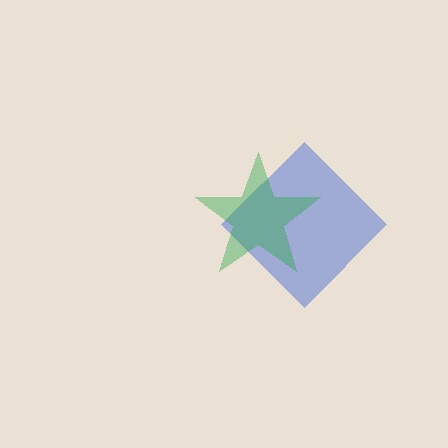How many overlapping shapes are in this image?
There are 2 overlapping shapes in the image.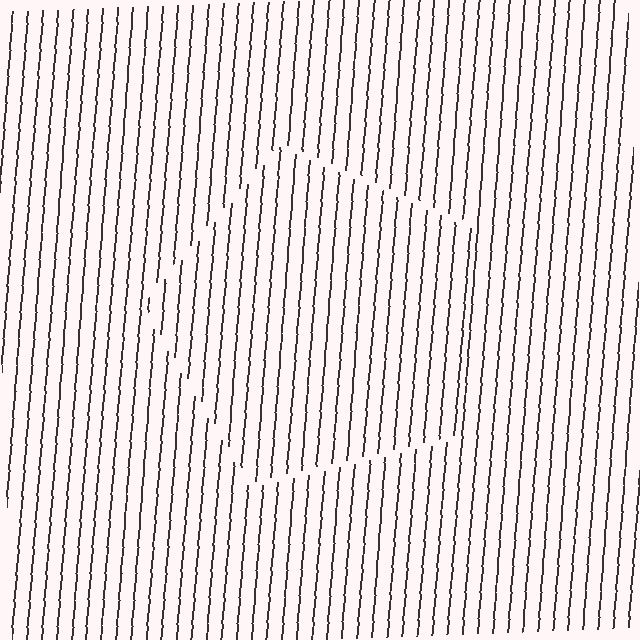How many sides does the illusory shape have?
5 sides — the line-ends trace a pentagon.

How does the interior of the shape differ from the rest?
The interior of the shape contains the same grating, shifted by half a period — the contour is defined by the phase discontinuity where line-ends from the inner and outer gratings abut.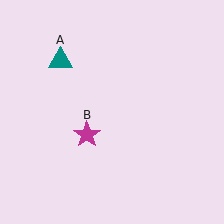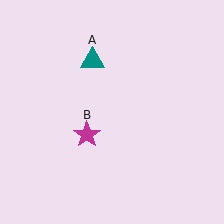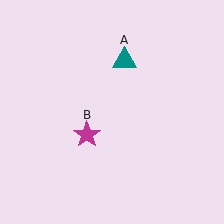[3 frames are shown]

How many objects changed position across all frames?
1 object changed position: teal triangle (object A).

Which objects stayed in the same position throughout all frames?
Magenta star (object B) remained stationary.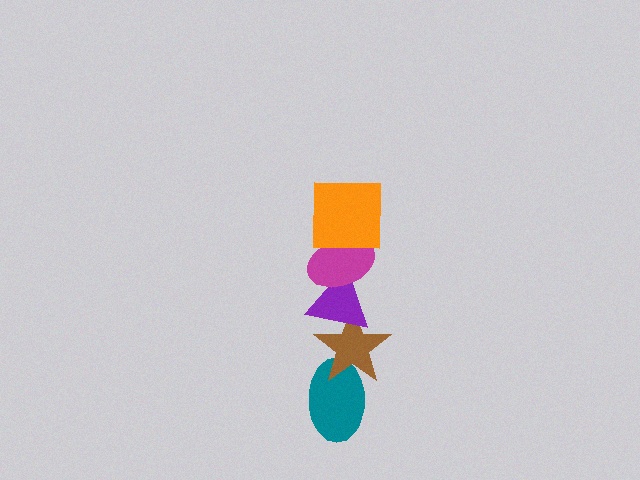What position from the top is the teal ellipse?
The teal ellipse is 5th from the top.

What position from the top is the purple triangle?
The purple triangle is 3rd from the top.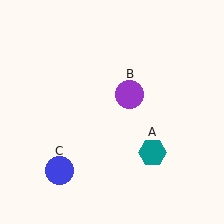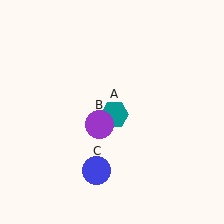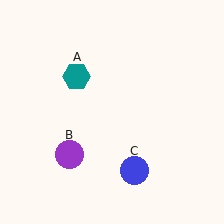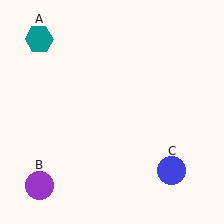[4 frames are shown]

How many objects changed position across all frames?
3 objects changed position: teal hexagon (object A), purple circle (object B), blue circle (object C).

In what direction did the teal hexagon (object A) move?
The teal hexagon (object A) moved up and to the left.